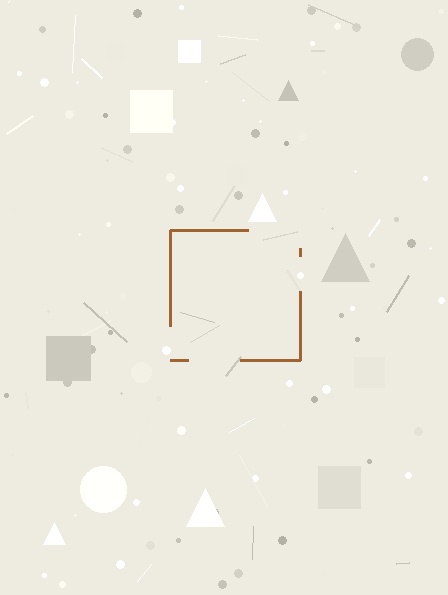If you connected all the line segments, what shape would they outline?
They would outline a square.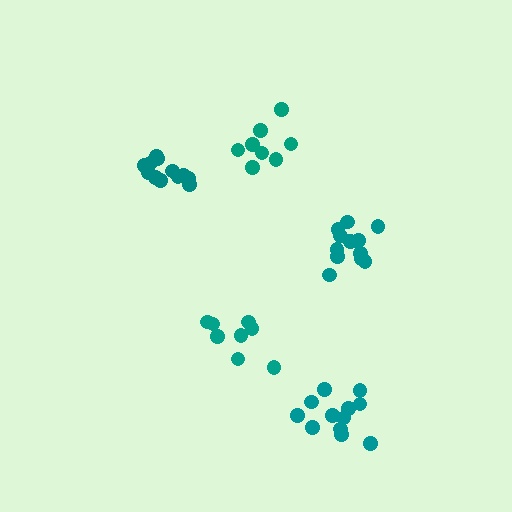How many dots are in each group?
Group 1: 12 dots, Group 2: 12 dots, Group 3: 8 dots, Group 4: 13 dots, Group 5: 8 dots (53 total).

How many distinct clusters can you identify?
There are 5 distinct clusters.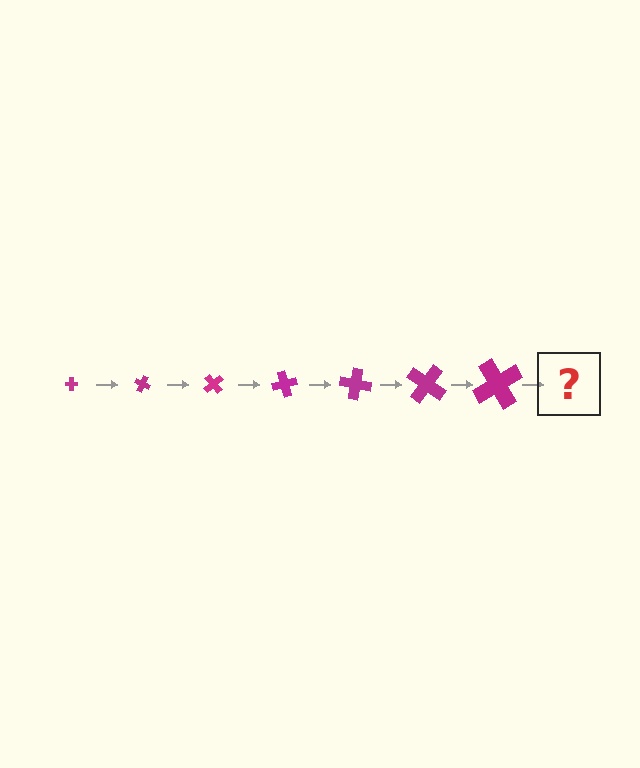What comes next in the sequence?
The next element should be a cross, larger than the previous one and rotated 175 degrees from the start.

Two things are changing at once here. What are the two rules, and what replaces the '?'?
The two rules are that the cross grows larger each step and it rotates 25 degrees each step. The '?' should be a cross, larger than the previous one and rotated 175 degrees from the start.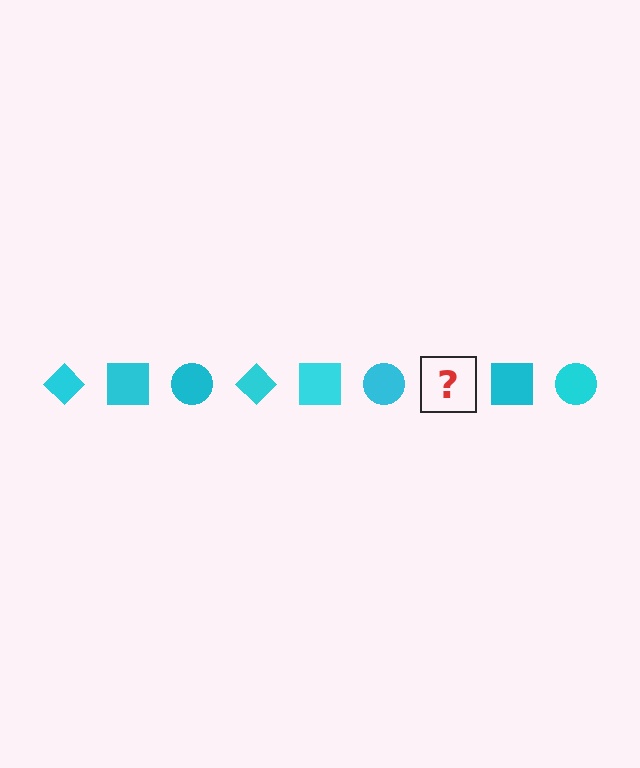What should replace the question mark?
The question mark should be replaced with a cyan diamond.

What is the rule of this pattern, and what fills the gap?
The rule is that the pattern cycles through diamond, square, circle shapes in cyan. The gap should be filled with a cyan diamond.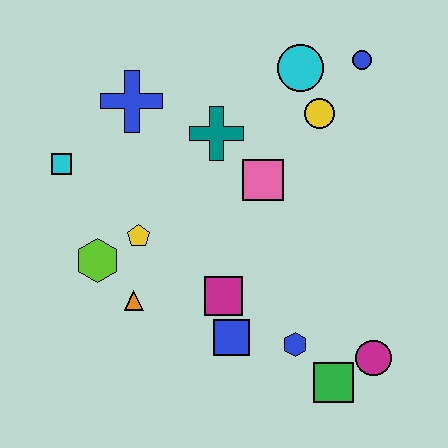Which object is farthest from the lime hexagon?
The blue circle is farthest from the lime hexagon.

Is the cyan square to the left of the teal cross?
Yes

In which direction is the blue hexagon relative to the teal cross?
The blue hexagon is below the teal cross.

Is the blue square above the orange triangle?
No